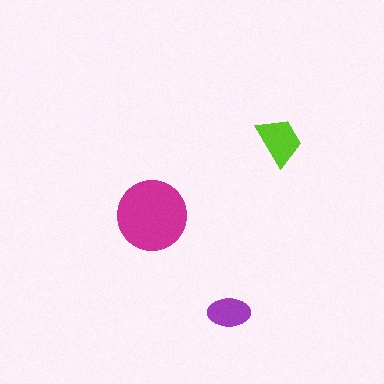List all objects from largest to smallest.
The magenta circle, the lime trapezoid, the purple ellipse.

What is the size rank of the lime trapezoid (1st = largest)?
2nd.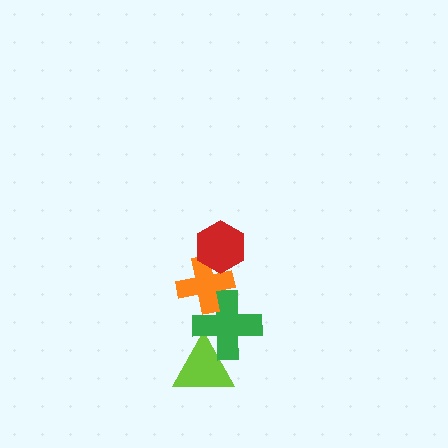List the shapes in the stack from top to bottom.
From top to bottom: the red hexagon, the orange cross, the green cross, the lime triangle.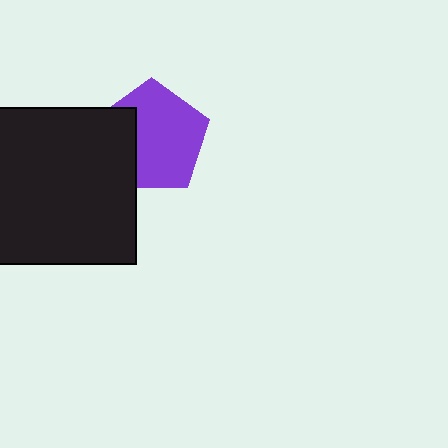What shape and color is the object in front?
The object in front is a black square.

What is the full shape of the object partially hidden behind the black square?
The partially hidden object is a purple pentagon.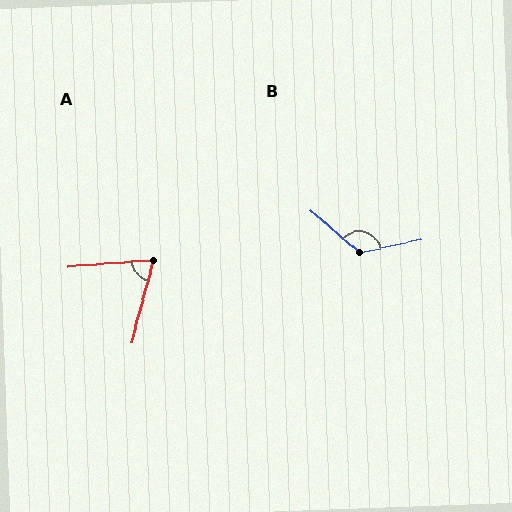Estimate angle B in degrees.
Approximately 127 degrees.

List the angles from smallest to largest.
A (71°), B (127°).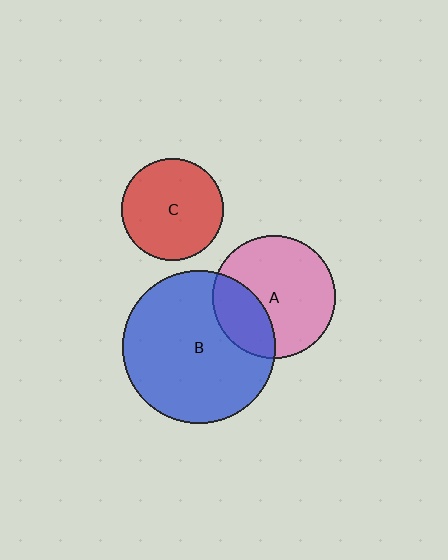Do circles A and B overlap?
Yes.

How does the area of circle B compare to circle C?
Approximately 2.3 times.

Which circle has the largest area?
Circle B (blue).